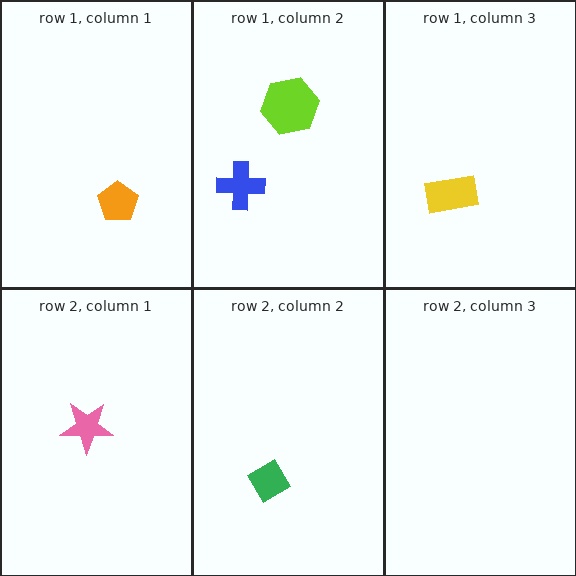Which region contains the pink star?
The row 2, column 1 region.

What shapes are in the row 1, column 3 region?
The yellow rectangle.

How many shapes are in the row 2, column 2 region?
1.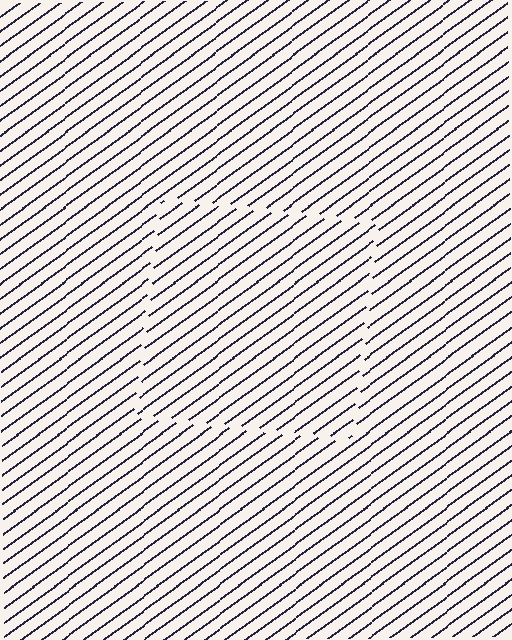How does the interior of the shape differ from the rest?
The interior of the shape contains the same grating, shifted by half a period — the contour is defined by the phase discontinuity where line-ends from the inner and outer gratings abut.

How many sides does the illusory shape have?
4 sides — the line-ends trace a square.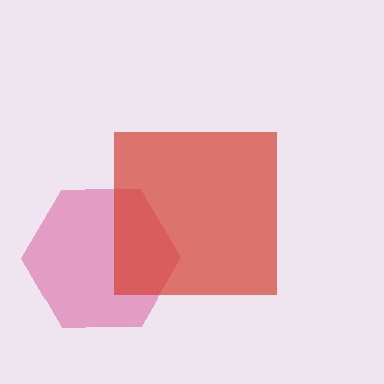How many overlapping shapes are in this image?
There are 2 overlapping shapes in the image.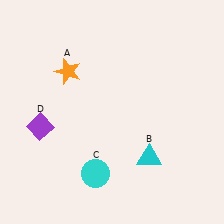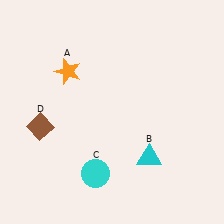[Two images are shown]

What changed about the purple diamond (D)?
In Image 1, D is purple. In Image 2, it changed to brown.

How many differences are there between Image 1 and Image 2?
There is 1 difference between the two images.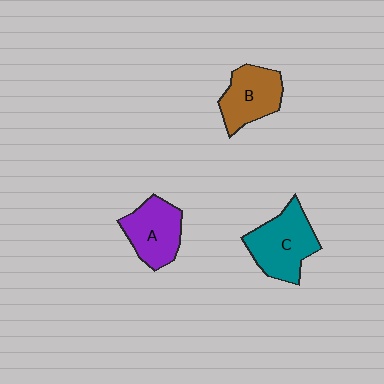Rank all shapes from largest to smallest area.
From largest to smallest: C (teal), A (purple), B (brown).